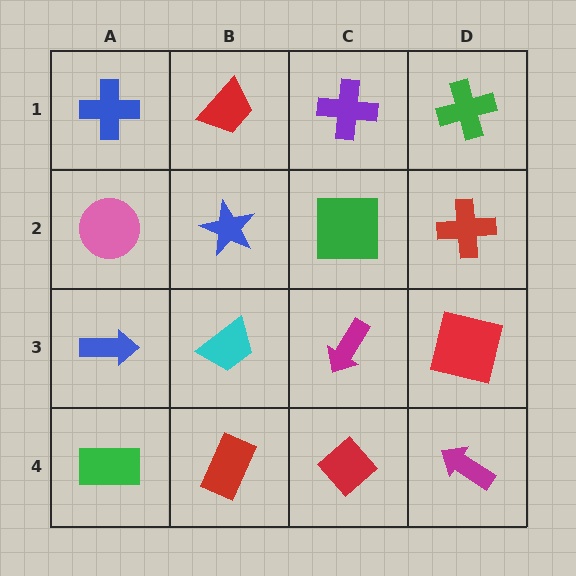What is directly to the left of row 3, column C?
A cyan trapezoid.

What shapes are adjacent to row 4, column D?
A red square (row 3, column D), a red diamond (row 4, column C).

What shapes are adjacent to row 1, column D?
A red cross (row 2, column D), a purple cross (row 1, column C).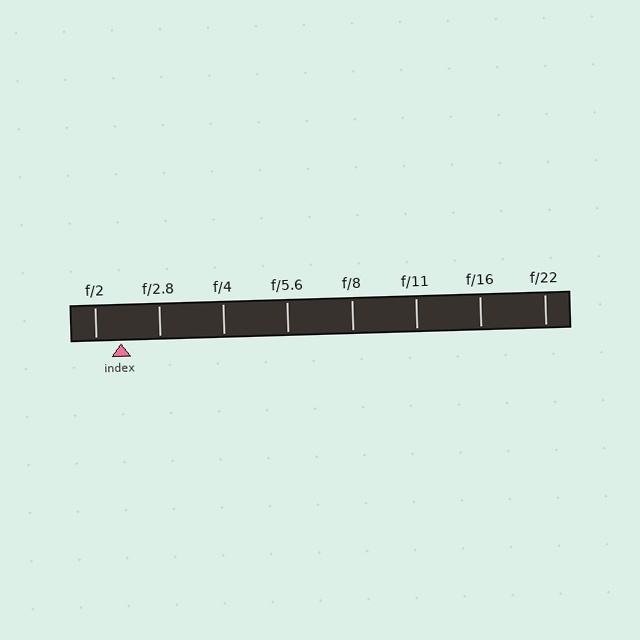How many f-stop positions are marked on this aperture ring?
There are 8 f-stop positions marked.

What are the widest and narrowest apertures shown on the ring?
The widest aperture shown is f/2 and the narrowest is f/22.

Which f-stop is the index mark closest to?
The index mark is closest to f/2.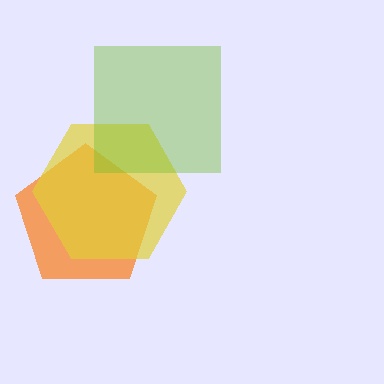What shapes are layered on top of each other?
The layered shapes are: an orange pentagon, a yellow hexagon, a lime square.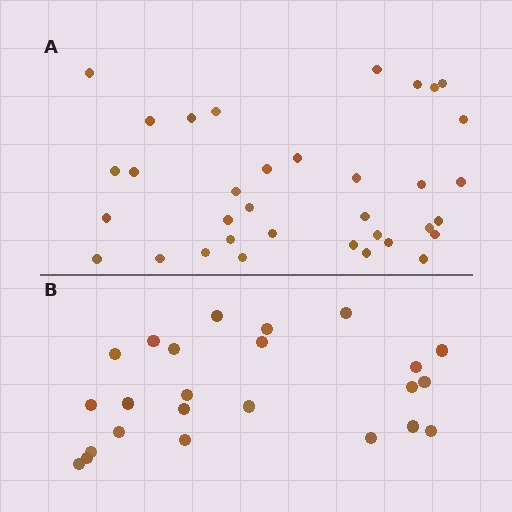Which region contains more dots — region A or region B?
Region A (the top region) has more dots.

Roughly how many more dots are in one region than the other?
Region A has roughly 12 or so more dots than region B.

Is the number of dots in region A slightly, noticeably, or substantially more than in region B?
Region A has substantially more. The ratio is roughly 1.5 to 1.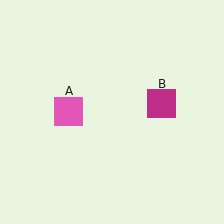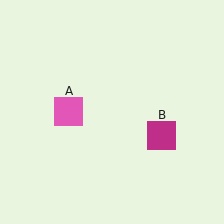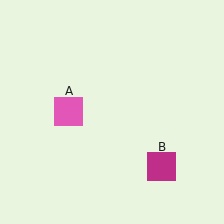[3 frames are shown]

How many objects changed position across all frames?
1 object changed position: magenta square (object B).